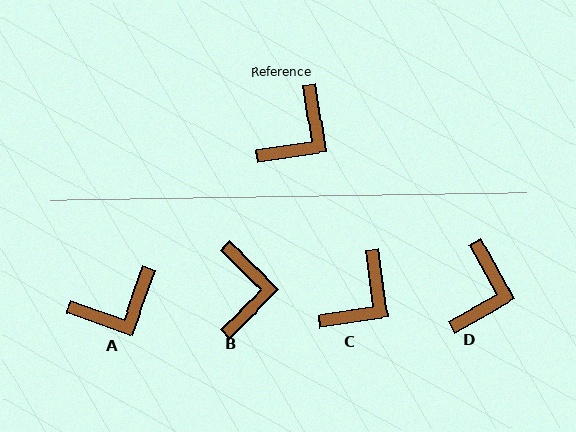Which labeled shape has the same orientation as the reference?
C.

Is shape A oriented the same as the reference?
No, it is off by about 28 degrees.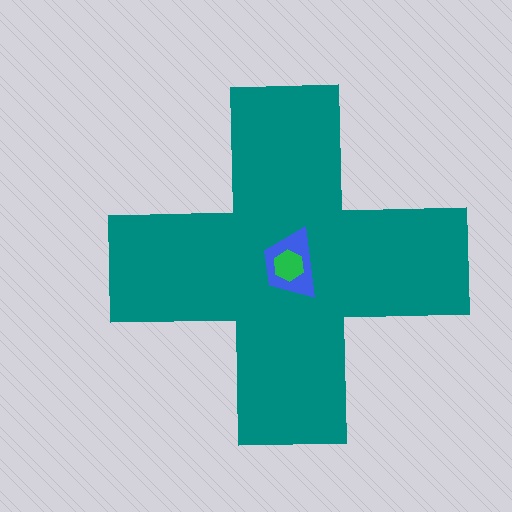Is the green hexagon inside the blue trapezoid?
Yes.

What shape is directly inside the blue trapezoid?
The green hexagon.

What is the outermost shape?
The teal cross.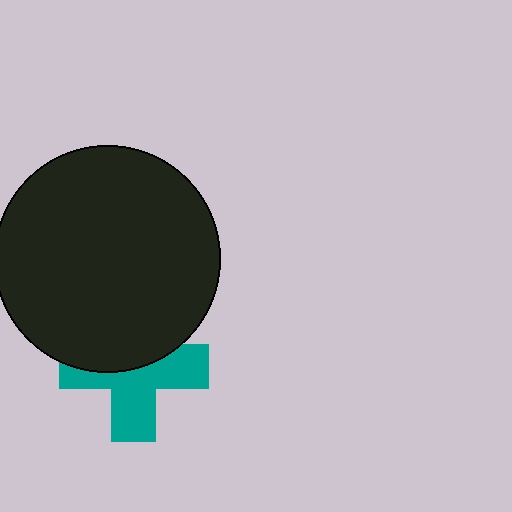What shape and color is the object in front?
The object in front is a black circle.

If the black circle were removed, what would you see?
You would see the complete teal cross.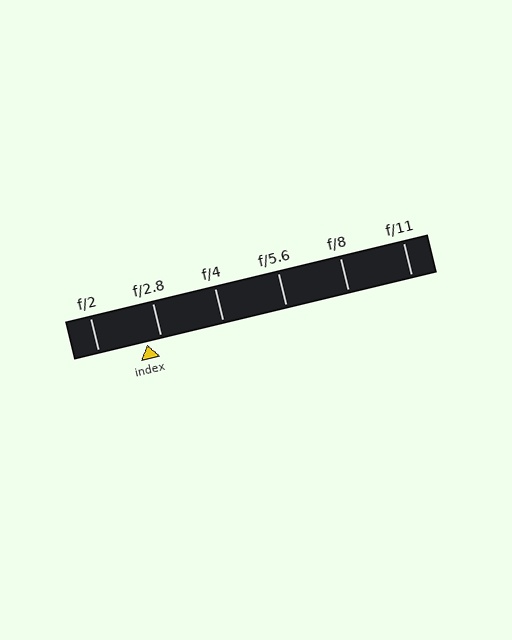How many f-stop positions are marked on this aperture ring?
There are 6 f-stop positions marked.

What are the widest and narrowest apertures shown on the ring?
The widest aperture shown is f/2 and the narrowest is f/11.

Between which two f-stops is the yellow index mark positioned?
The index mark is between f/2 and f/2.8.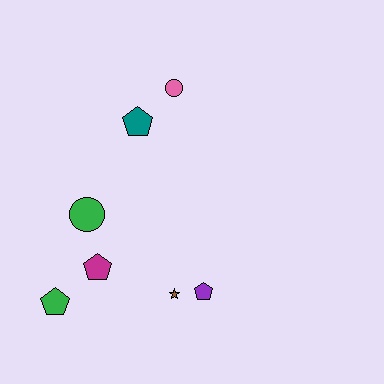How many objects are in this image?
There are 7 objects.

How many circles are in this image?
There are 2 circles.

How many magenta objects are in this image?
There is 1 magenta object.